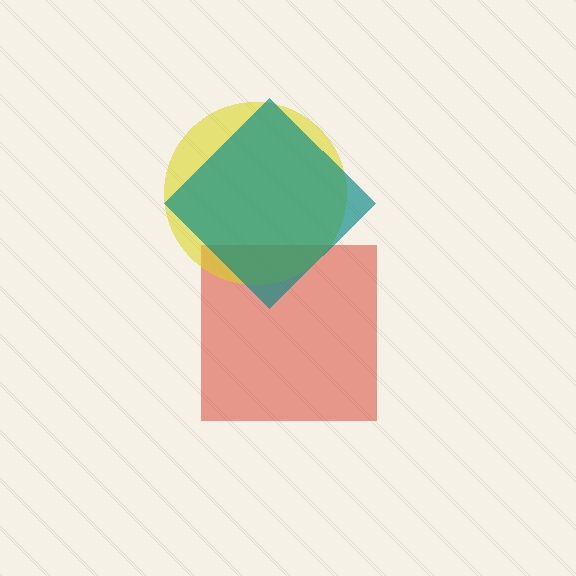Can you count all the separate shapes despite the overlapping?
Yes, there are 3 separate shapes.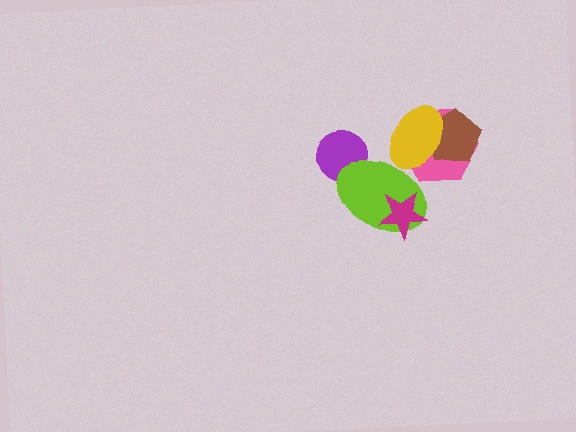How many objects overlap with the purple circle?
1 object overlaps with the purple circle.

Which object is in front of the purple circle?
The lime ellipse is in front of the purple circle.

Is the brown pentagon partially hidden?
Yes, it is partially covered by another shape.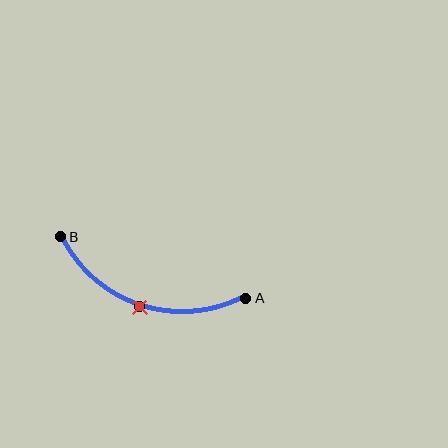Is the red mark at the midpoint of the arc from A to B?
Yes. The red mark lies on the arc at equal arc-length from both A and B — it is the arc midpoint.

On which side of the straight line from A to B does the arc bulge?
The arc bulges below the straight line connecting A and B.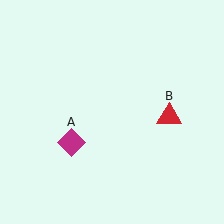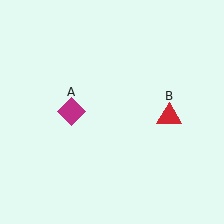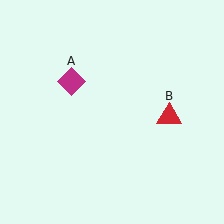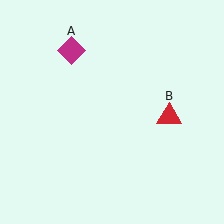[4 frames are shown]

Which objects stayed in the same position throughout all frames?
Red triangle (object B) remained stationary.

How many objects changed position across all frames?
1 object changed position: magenta diamond (object A).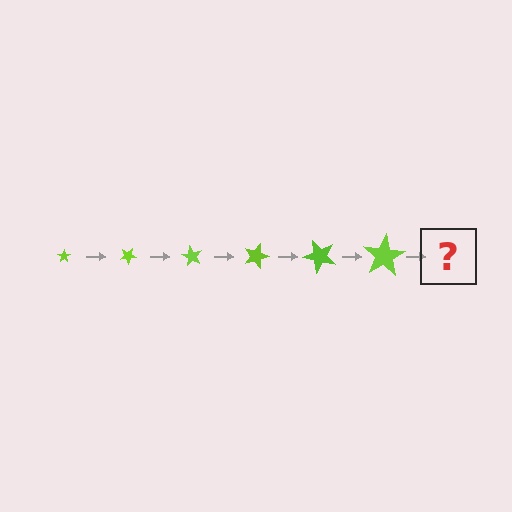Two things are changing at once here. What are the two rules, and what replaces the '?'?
The two rules are that the star grows larger each step and it rotates 30 degrees each step. The '?' should be a star, larger than the previous one and rotated 180 degrees from the start.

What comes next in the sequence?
The next element should be a star, larger than the previous one and rotated 180 degrees from the start.